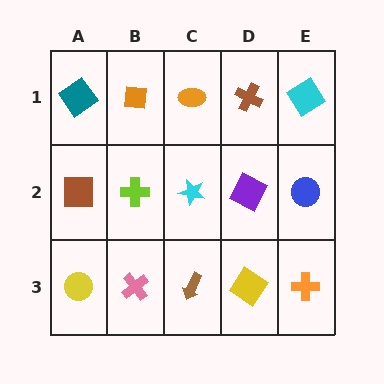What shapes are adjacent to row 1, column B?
A lime cross (row 2, column B), a teal diamond (row 1, column A), an orange ellipse (row 1, column C).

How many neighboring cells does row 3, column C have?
3.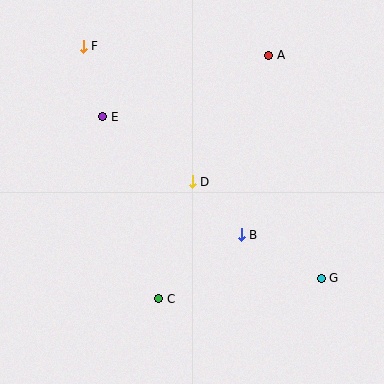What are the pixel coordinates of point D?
Point D is at (192, 182).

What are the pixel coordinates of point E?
Point E is at (102, 117).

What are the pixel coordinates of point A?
Point A is at (269, 55).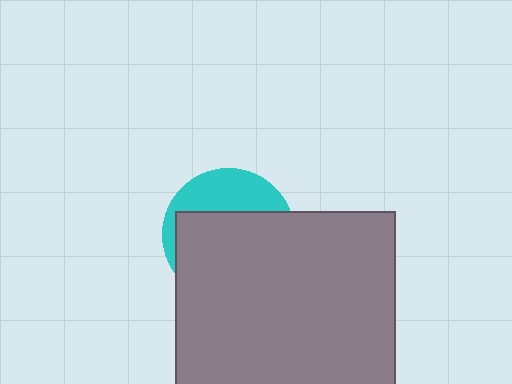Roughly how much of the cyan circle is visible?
A small part of it is visible (roughly 33%).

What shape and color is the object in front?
The object in front is a gray rectangle.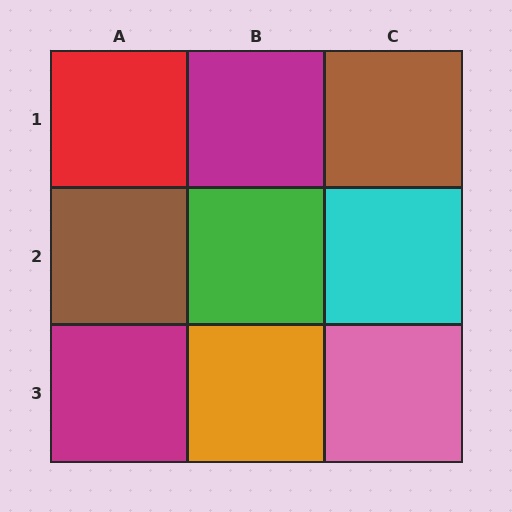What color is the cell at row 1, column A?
Red.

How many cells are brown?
2 cells are brown.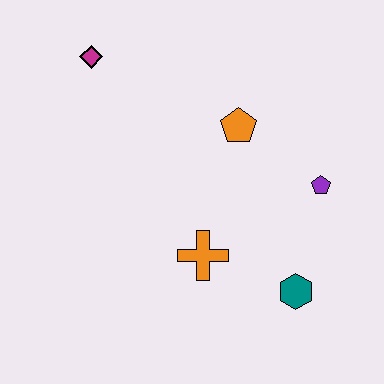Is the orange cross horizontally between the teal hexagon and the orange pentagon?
No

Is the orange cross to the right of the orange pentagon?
No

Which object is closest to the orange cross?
The teal hexagon is closest to the orange cross.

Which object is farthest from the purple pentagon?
The magenta diamond is farthest from the purple pentagon.